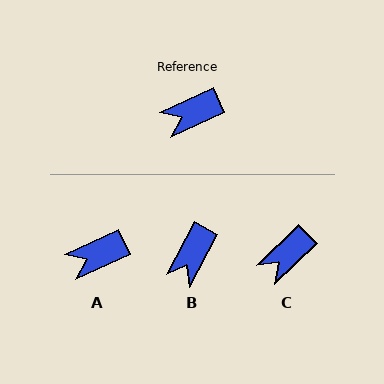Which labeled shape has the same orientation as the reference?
A.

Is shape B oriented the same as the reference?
No, it is off by about 38 degrees.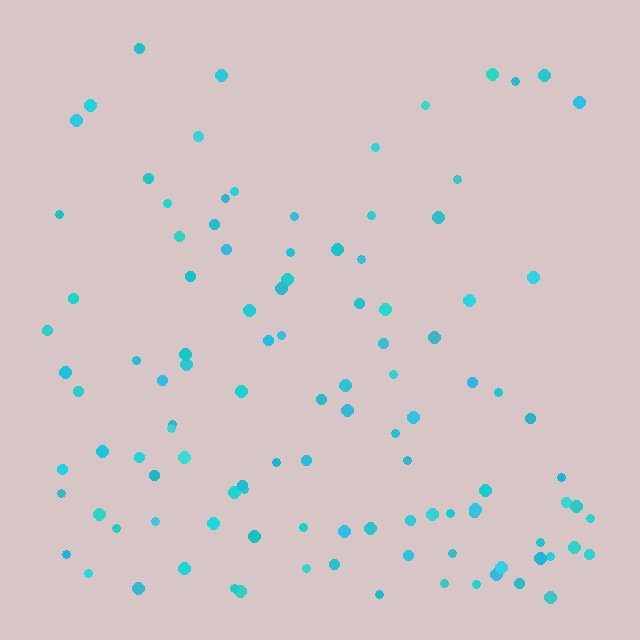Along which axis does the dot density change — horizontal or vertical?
Vertical.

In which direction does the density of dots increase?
From top to bottom, with the bottom side densest.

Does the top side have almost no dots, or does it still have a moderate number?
Still a moderate number, just noticeably fewer than the bottom.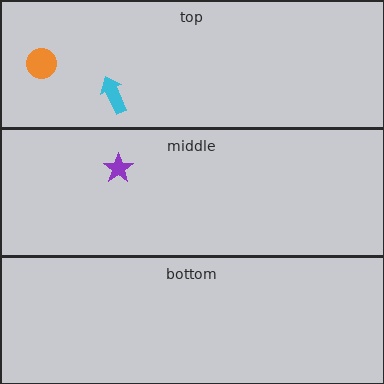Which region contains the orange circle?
The top region.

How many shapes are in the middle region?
1.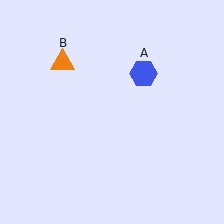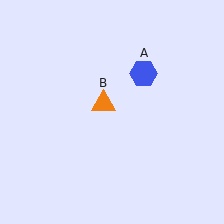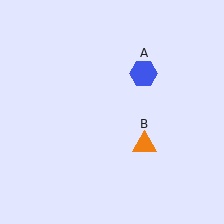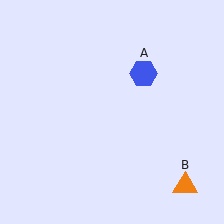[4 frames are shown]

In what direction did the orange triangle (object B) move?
The orange triangle (object B) moved down and to the right.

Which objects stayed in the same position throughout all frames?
Blue hexagon (object A) remained stationary.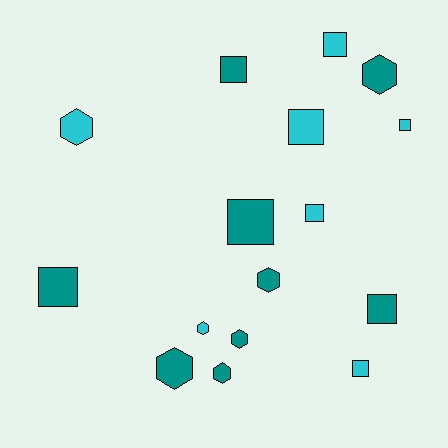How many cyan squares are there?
There are 5 cyan squares.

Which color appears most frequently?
Teal, with 9 objects.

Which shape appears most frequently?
Square, with 9 objects.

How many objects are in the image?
There are 16 objects.